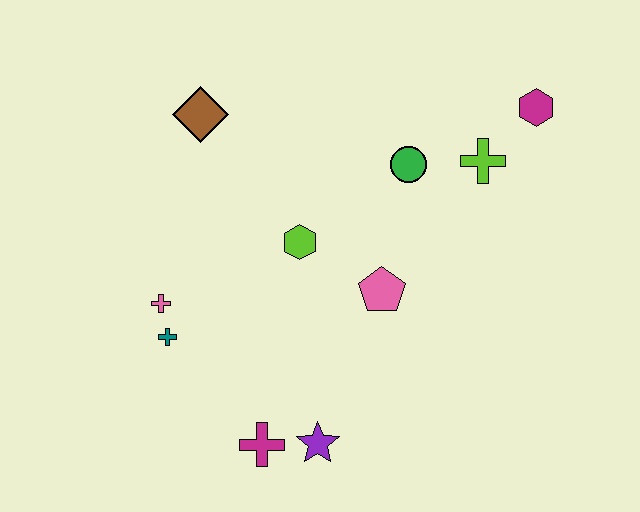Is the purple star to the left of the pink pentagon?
Yes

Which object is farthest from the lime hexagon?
The magenta hexagon is farthest from the lime hexagon.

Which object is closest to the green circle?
The lime cross is closest to the green circle.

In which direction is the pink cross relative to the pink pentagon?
The pink cross is to the left of the pink pentagon.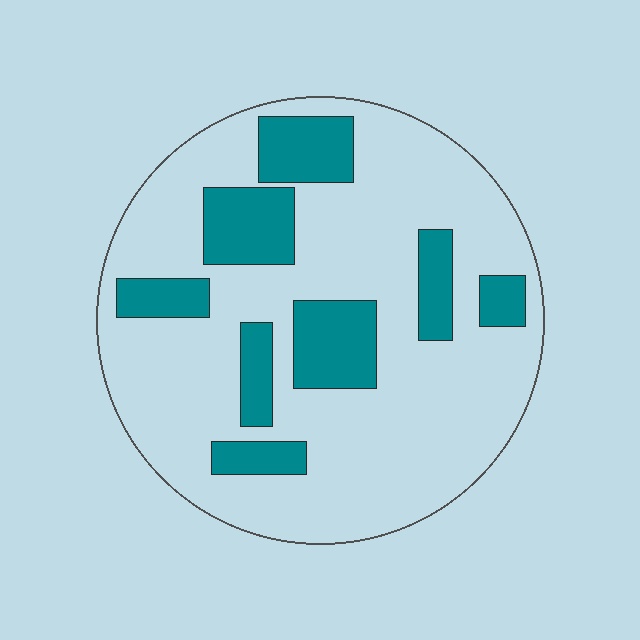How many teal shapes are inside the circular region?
8.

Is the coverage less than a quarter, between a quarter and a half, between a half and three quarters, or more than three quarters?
Less than a quarter.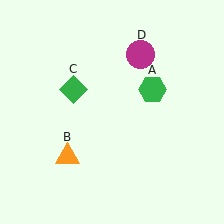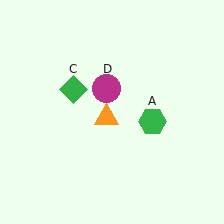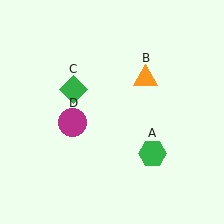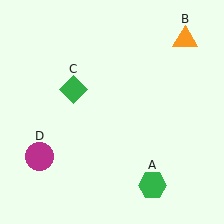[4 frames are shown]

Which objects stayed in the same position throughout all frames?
Green diamond (object C) remained stationary.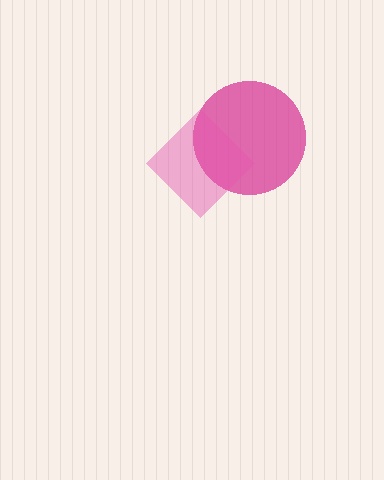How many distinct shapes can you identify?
There are 2 distinct shapes: a magenta circle, a pink diamond.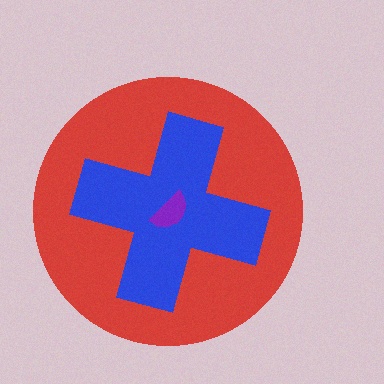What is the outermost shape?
The red circle.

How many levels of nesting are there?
3.